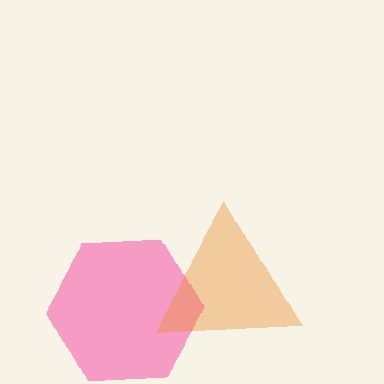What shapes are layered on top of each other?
The layered shapes are: a pink hexagon, an orange triangle.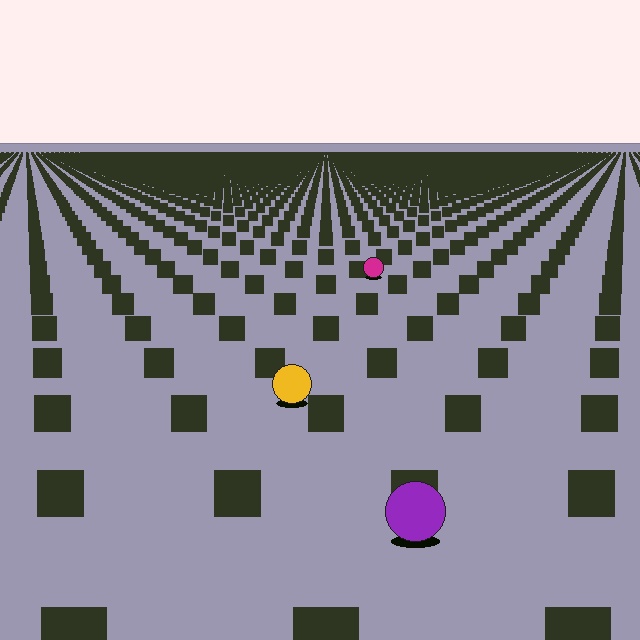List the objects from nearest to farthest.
From nearest to farthest: the purple circle, the yellow circle, the magenta circle.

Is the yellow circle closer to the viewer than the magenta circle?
Yes. The yellow circle is closer — you can tell from the texture gradient: the ground texture is coarser near it.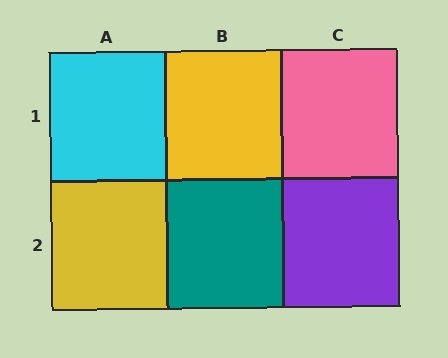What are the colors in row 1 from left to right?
Cyan, yellow, pink.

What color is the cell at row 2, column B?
Teal.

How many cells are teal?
1 cell is teal.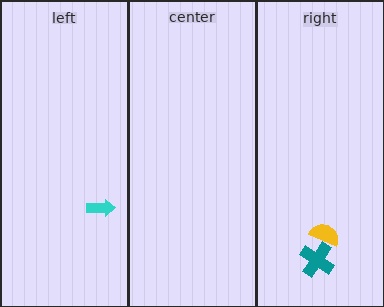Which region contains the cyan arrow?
The left region.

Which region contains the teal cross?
The right region.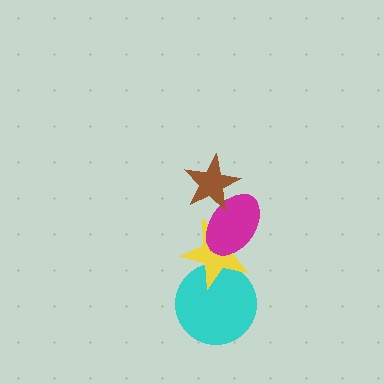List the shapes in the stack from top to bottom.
From top to bottom: the brown star, the magenta ellipse, the yellow star, the cyan circle.